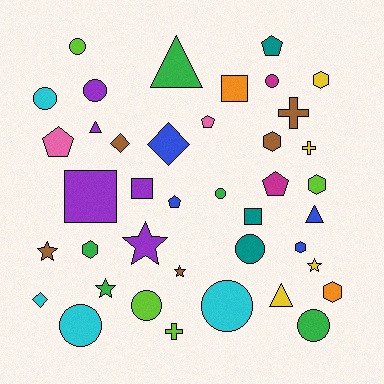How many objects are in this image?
There are 40 objects.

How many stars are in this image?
There are 5 stars.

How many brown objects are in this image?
There are 5 brown objects.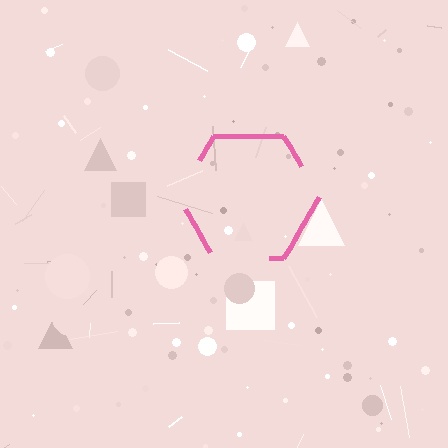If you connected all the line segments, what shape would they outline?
They would outline a hexagon.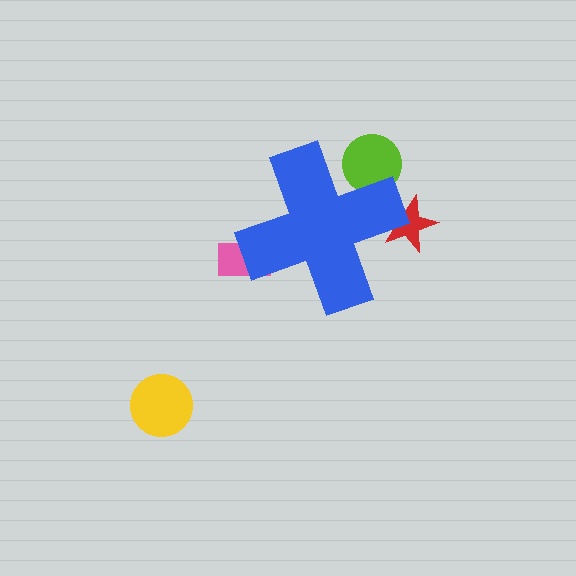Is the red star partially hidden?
Yes, the red star is partially hidden behind the blue cross.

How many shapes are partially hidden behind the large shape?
3 shapes are partially hidden.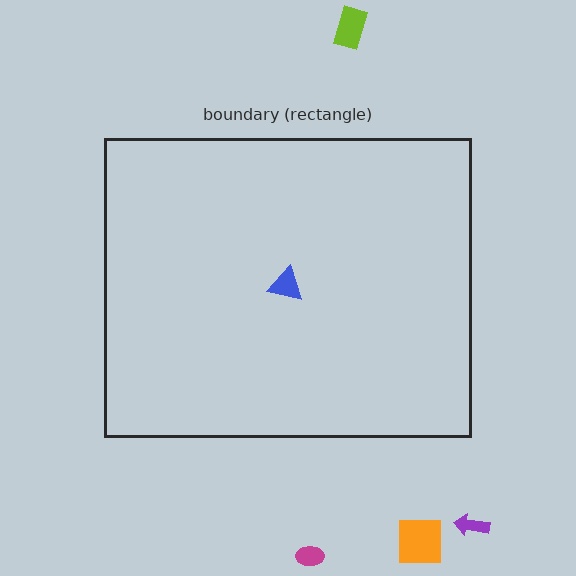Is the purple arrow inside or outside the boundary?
Outside.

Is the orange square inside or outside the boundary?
Outside.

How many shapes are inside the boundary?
1 inside, 4 outside.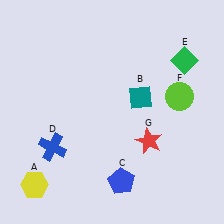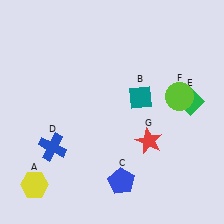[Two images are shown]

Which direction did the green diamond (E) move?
The green diamond (E) moved down.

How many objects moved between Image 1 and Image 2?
1 object moved between the two images.